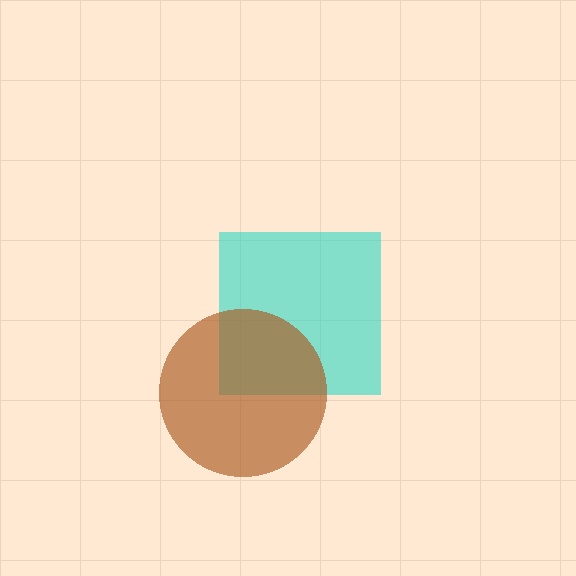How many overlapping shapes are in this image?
There are 2 overlapping shapes in the image.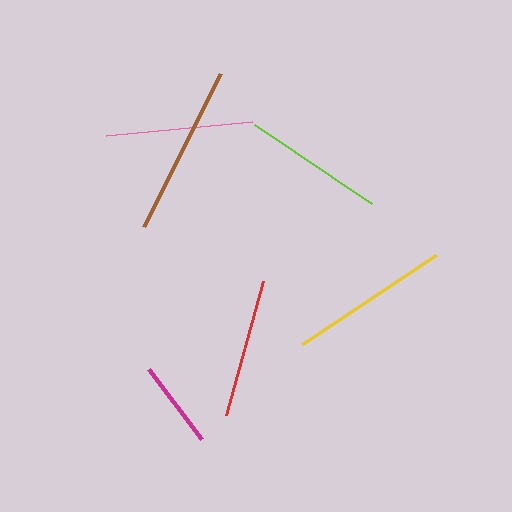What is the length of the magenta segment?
The magenta segment is approximately 88 pixels long.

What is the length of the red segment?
The red segment is approximately 140 pixels long.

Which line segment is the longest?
The brown line is the longest at approximately 172 pixels.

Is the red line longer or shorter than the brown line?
The brown line is longer than the red line.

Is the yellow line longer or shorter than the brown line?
The brown line is longer than the yellow line.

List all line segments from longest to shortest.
From longest to shortest: brown, yellow, pink, lime, red, magenta.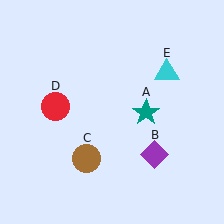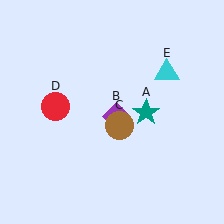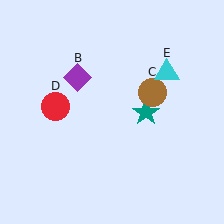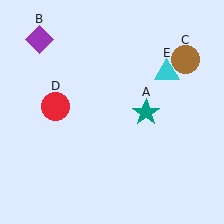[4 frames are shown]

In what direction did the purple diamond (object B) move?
The purple diamond (object B) moved up and to the left.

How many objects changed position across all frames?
2 objects changed position: purple diamond (object B), brown circle (object C).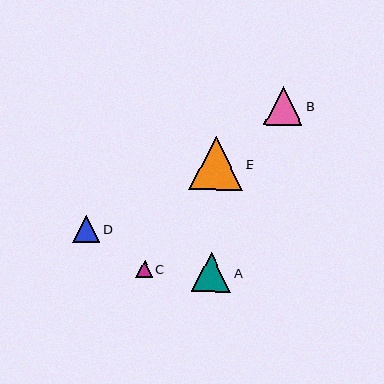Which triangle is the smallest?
Triangle C is the smallest with a size of approximately 17 pixels.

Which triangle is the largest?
Triangle E is the largest with a size of approximately 53 pixels.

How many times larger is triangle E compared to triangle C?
Triangle E is approximately 3.2 times the size of triangle C.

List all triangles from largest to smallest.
From largest to smallest: E, A, B, D, C.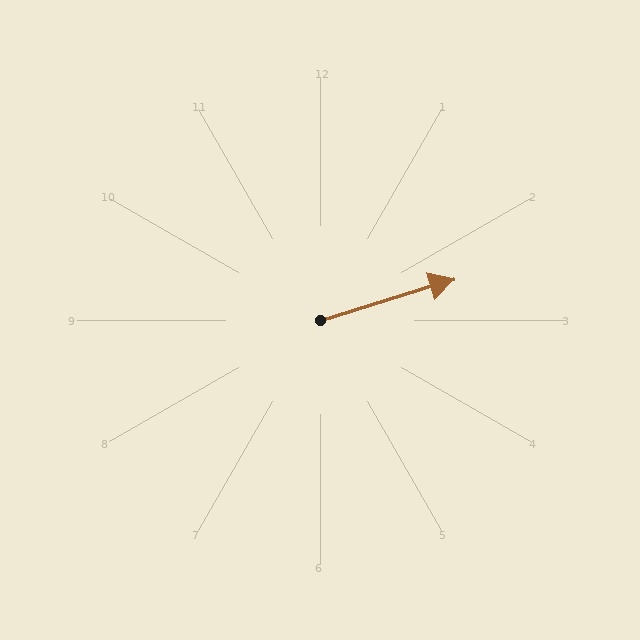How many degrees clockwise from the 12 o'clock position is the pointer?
Approximately 73 degrees.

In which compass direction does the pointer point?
East.